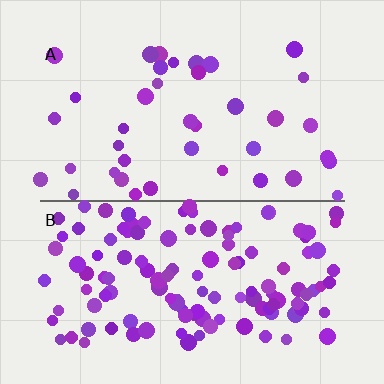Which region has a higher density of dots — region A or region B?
B (the bottom).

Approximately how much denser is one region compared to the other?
Approximately 3.2× — region B over region A.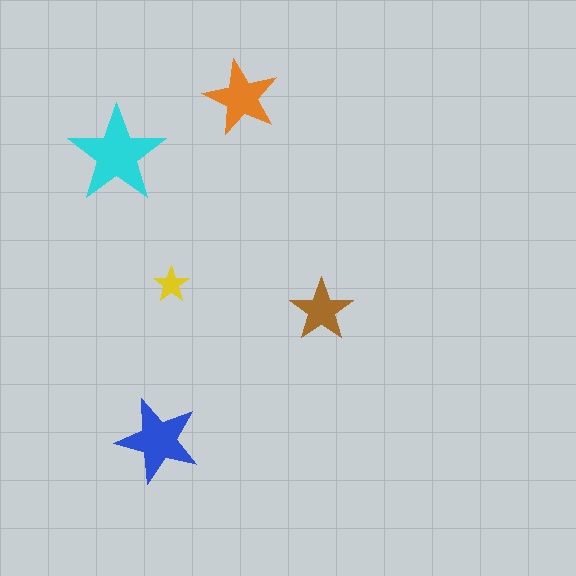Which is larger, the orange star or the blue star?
The blue one.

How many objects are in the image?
There are 5 objects in the image.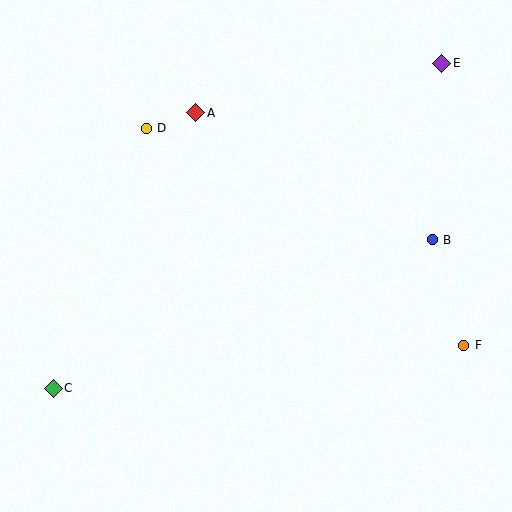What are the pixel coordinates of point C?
Point C is at (53, 388).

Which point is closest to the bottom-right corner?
Point F is closest to the bottom-right corner.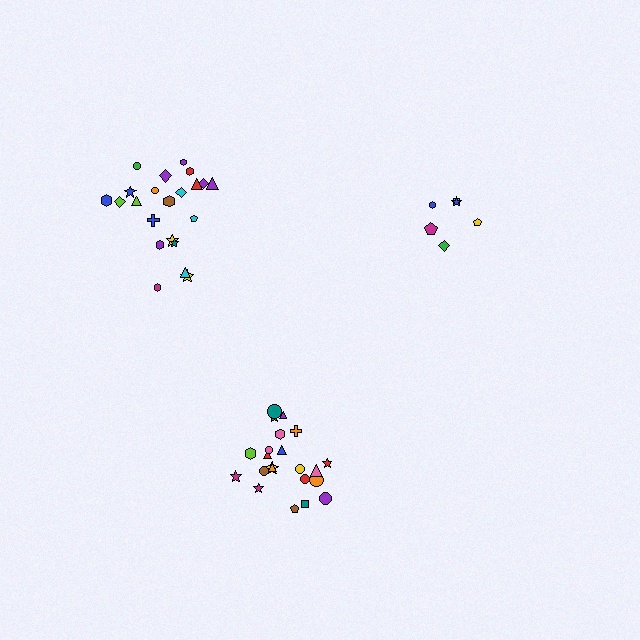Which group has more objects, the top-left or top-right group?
The top-left group.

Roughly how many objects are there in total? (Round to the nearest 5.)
Roughly 50 objects in total.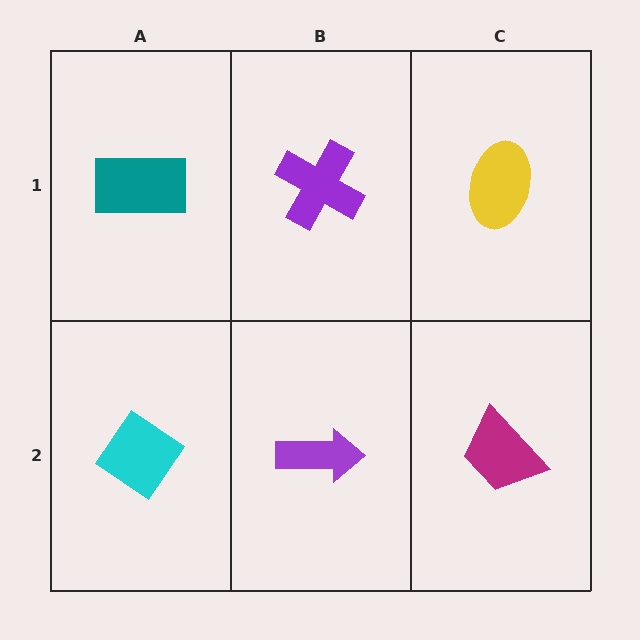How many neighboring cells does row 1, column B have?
3.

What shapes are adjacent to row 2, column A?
A teal rectangle (row 1, column A), a purple arrow (row 2, column B).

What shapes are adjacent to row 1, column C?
A magenta trapezoid (row 2, column C), a purple cross (row 1, column B).